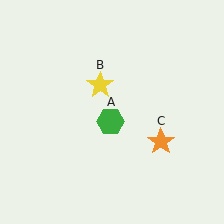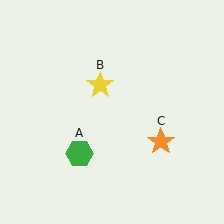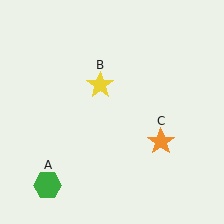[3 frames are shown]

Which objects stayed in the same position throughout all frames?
Yellow star (object B) and orange star (object C) remained stationary.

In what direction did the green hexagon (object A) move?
The green hexagon (object A) moved down and to the left.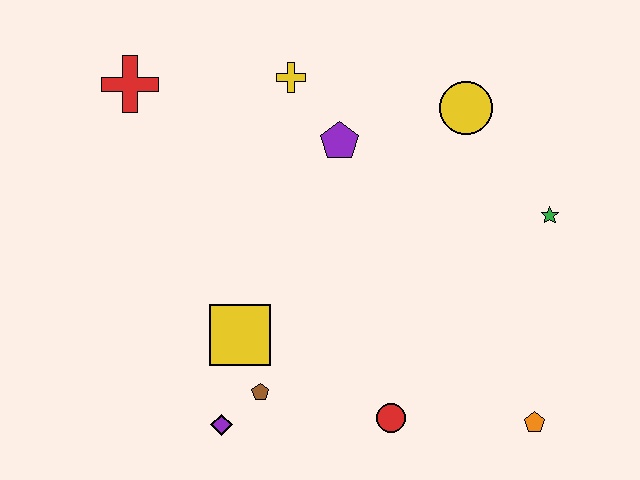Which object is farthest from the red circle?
The red cross is farthest from the red circle.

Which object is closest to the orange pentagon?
The red circle is closest to the orange pentagon.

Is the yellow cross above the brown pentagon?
Yes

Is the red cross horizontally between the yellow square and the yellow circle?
No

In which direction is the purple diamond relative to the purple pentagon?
The purple diamond is below the purple pentagon.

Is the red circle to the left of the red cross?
No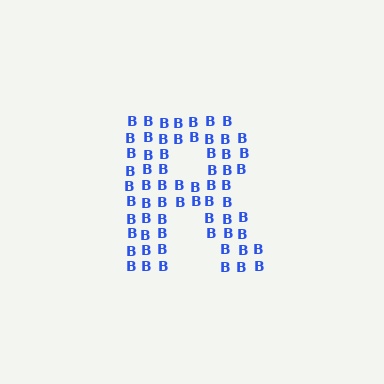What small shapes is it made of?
It is made of small letter B's.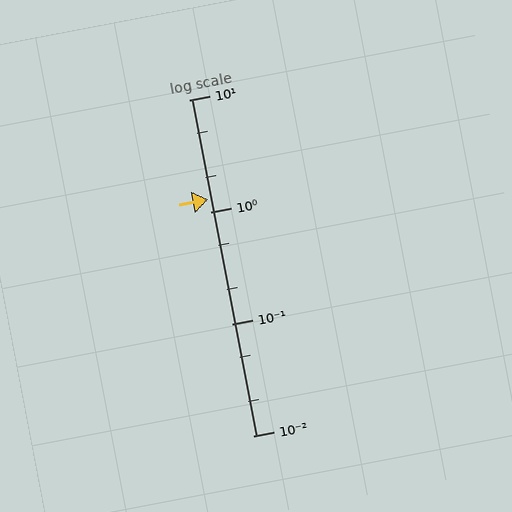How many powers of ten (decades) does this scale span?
The scale spans 3 decades, from 0.01 to 10.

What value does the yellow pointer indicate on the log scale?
The pointer indicates approximately 1.3.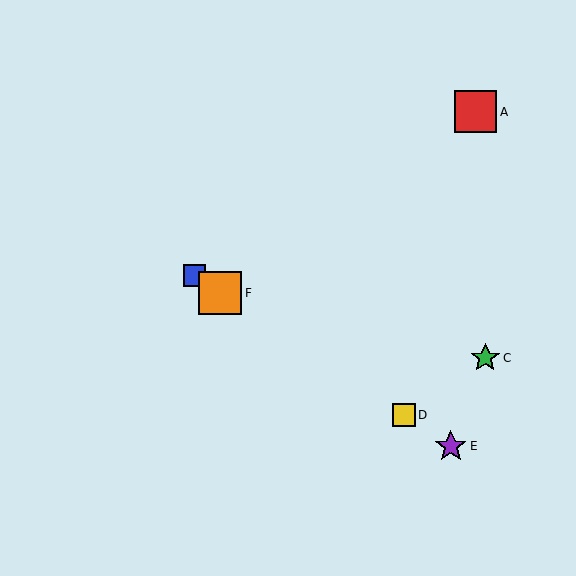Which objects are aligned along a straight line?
Objects B, D, E, F are aligned along a straight line.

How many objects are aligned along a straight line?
4 objects (B, D, E, F) are aligned along a straight line.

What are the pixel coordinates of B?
Object B is at (194, 276).